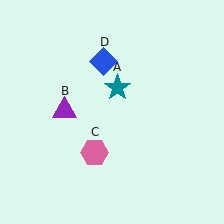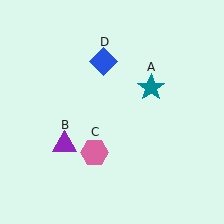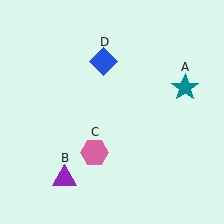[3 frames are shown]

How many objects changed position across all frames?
2 objects changed position: teal star (object A), purple triangle (object B).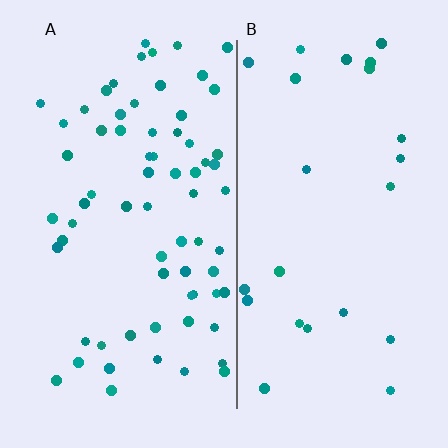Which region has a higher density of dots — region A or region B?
A (the left).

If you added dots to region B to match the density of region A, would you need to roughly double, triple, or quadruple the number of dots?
Approximately triple.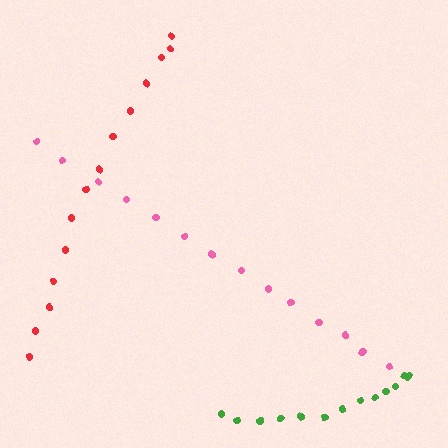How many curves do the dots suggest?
There are 3 distinct paths.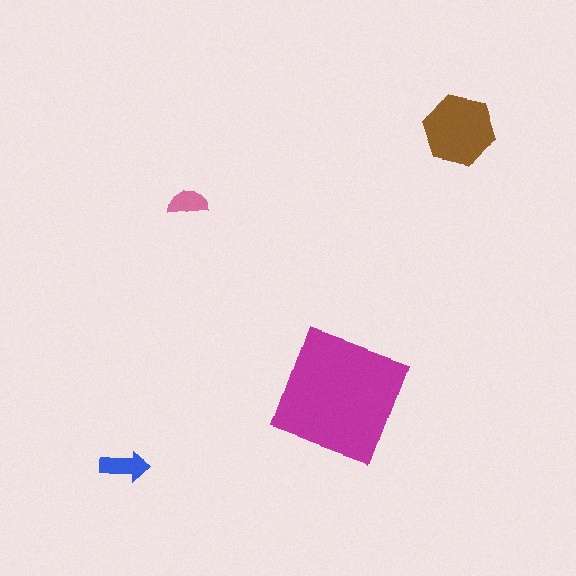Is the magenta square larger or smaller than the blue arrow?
Larger.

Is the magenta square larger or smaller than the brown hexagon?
Larger.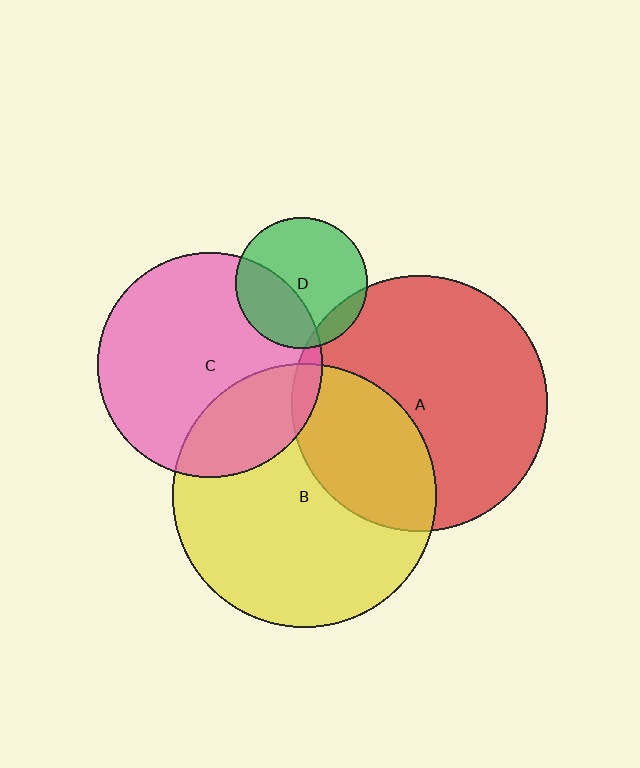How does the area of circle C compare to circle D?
Approximately 2.9 times.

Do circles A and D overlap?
Yes.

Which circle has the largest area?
Circle B (yellow).